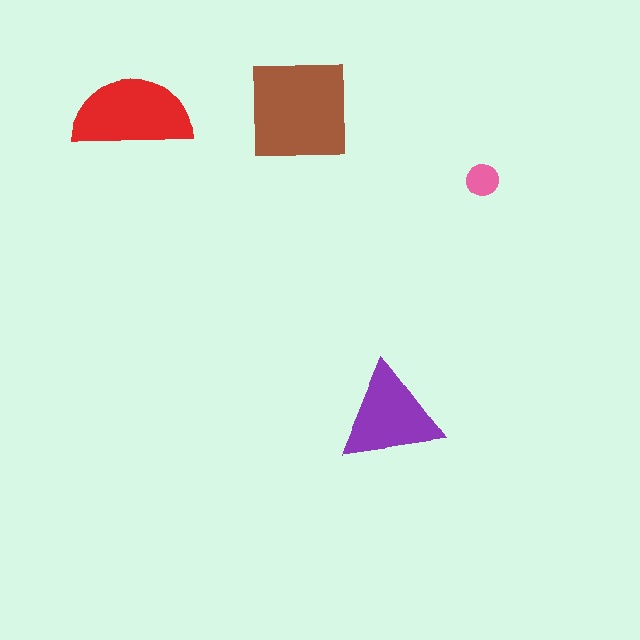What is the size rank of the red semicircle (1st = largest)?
2nd.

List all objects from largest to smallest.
The brown square, the red semicircle, the purple triangle, the pink circle.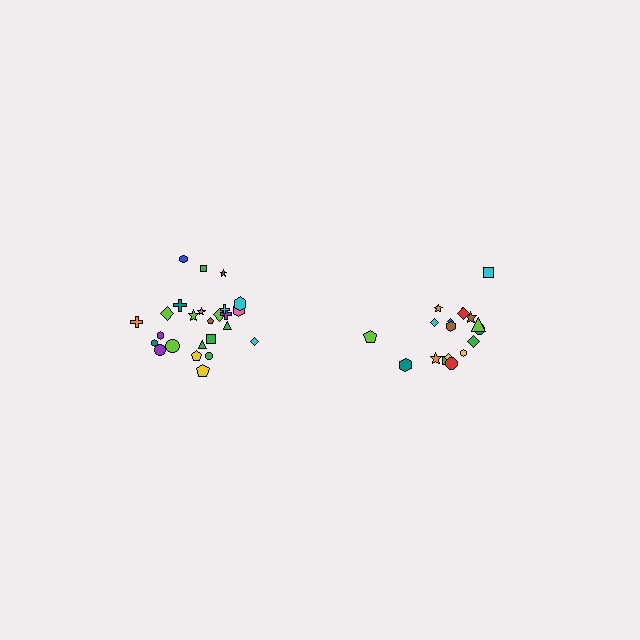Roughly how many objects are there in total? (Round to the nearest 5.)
Roughly 45 objects in total.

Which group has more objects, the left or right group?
The left group.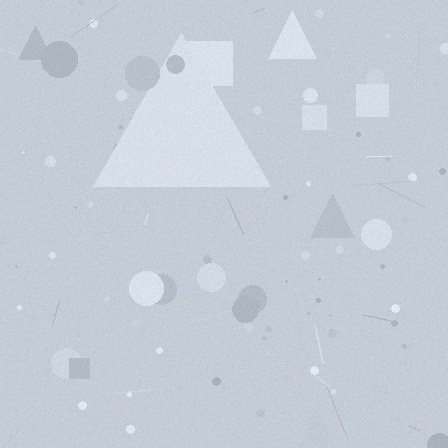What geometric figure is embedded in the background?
A triangle is embedded in the background.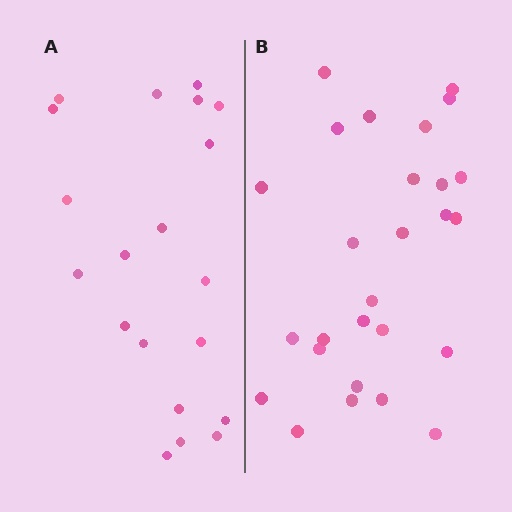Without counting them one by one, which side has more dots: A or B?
Region B (the right region) has more dots.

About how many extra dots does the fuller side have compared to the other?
Region B has roughly 8 or so more dots than region A.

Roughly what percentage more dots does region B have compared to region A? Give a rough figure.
About 35% more.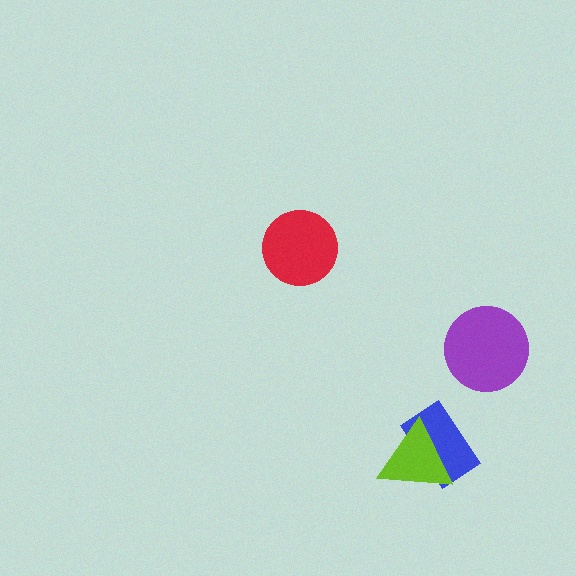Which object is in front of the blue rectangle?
The lime triangle is in front of the blue rectangle.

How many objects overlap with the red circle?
0 objects overlap with the red circle.